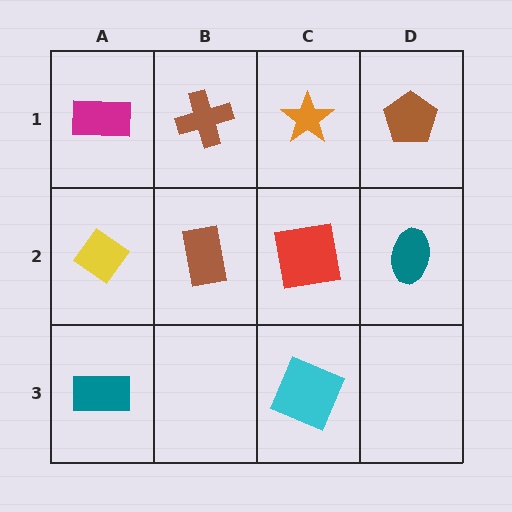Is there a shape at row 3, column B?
No, that cell is empty.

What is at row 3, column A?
A teal rectangle.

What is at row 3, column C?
A cyan square.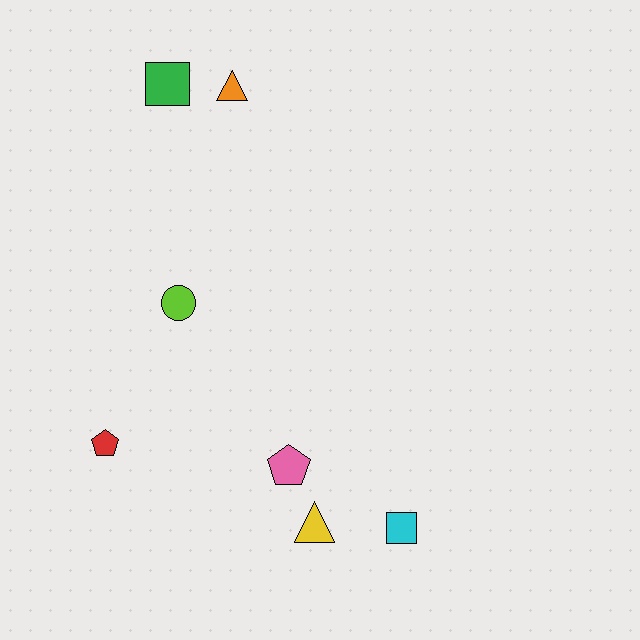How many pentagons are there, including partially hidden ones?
There are 2 pentagons.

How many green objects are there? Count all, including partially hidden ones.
There is 1 green object.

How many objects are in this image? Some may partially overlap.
There are 7 objects.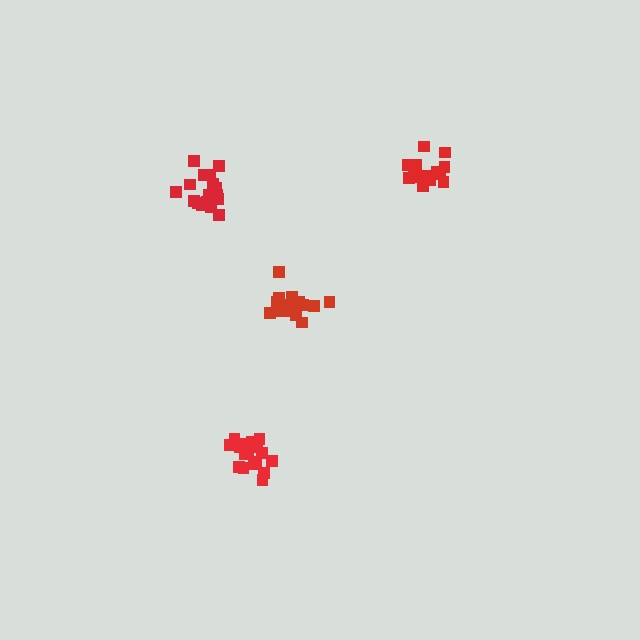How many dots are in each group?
Group 1: 15 dots, Group 2: 18 dots, Group 3: 20 dots, Group 4: 19 dots (72 total).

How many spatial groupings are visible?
There are 4 spatial groupings.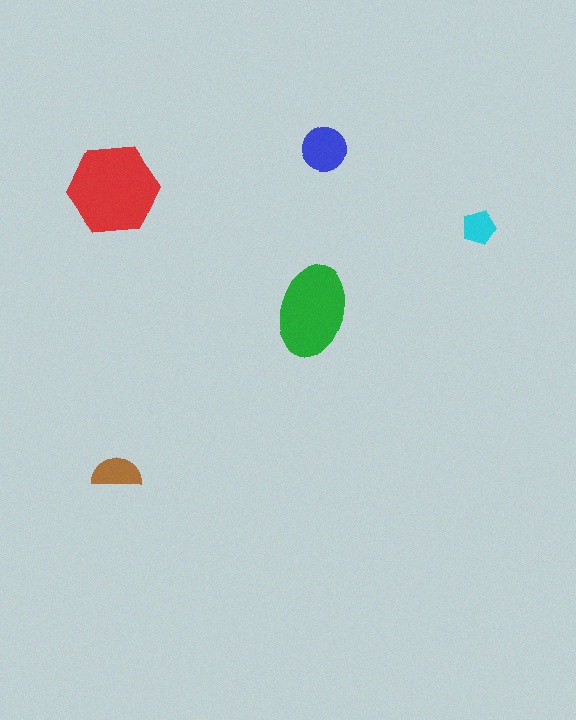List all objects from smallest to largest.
The cyan pentagon, the brown semicircle, the blue circle, the green ellipse, the red hexagon.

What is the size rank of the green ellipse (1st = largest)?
2nd.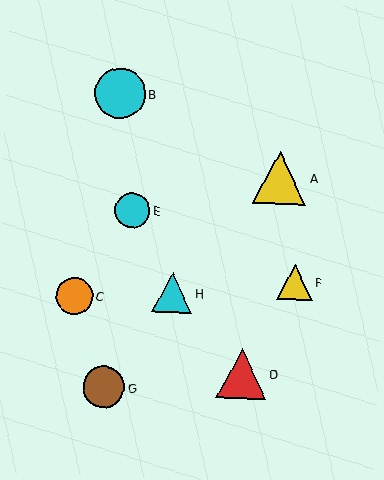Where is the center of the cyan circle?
The center of the cyan circle is at (133, 211).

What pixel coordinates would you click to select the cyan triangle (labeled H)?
Click at (172, 293) to select the cyan triangle H.